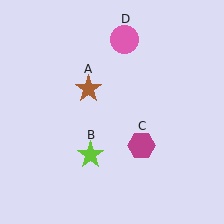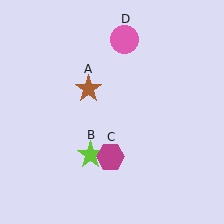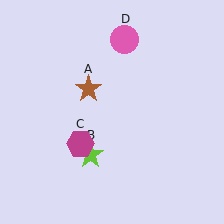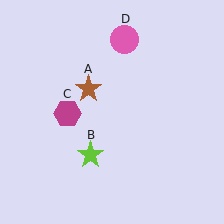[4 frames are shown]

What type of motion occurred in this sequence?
The magenta hexagon (object C) rotated clockwise around the center of the scene.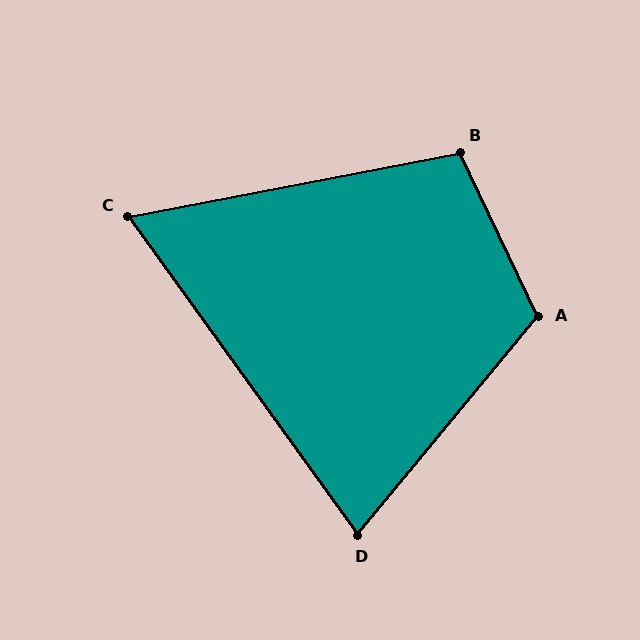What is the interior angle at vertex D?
Approximately 75 degrees (acute).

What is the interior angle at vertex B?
Approximately 105 degrees (obtuse).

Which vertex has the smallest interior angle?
C, at approximately 65 degrees.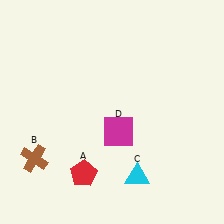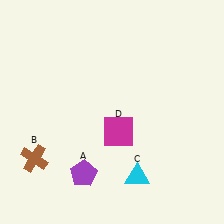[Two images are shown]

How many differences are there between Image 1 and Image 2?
There is 1 difference between the two images.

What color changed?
The pentagon (A) changed from red in Image 1 to purple in Image 2.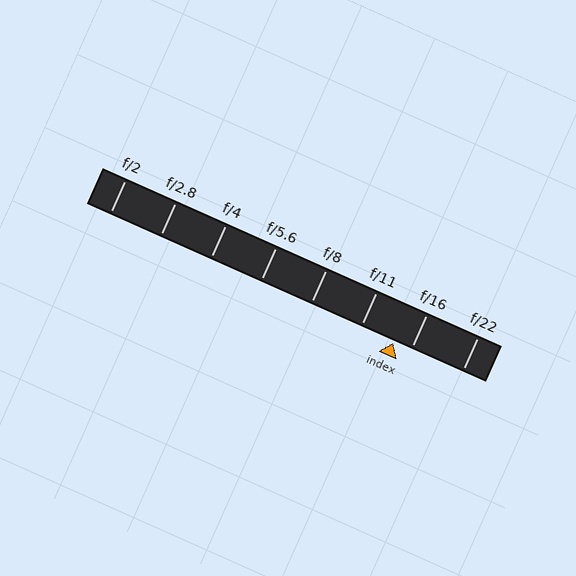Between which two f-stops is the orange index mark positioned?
The index mark is between f/11 and f/16.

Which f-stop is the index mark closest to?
The index mark is closest to f/16.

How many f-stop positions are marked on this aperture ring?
There are 8 f-stop positions marked.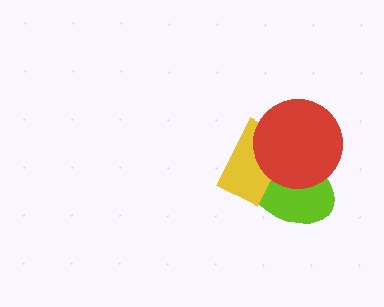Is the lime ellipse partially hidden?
Yes, it is partially covered by another shape.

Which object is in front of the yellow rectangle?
The red circle is in front of the yellow rectangle.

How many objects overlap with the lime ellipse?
2 objects overlap with the lime ellipse.